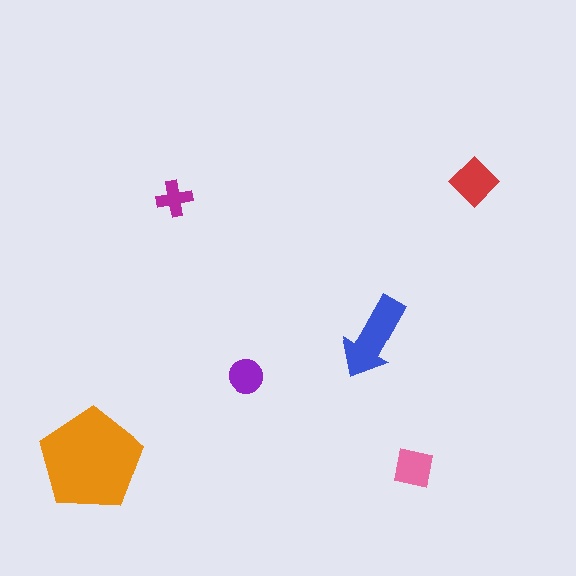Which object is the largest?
The orange pentagon.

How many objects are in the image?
There are 6 objects in the image.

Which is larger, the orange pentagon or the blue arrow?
The orange pentagon.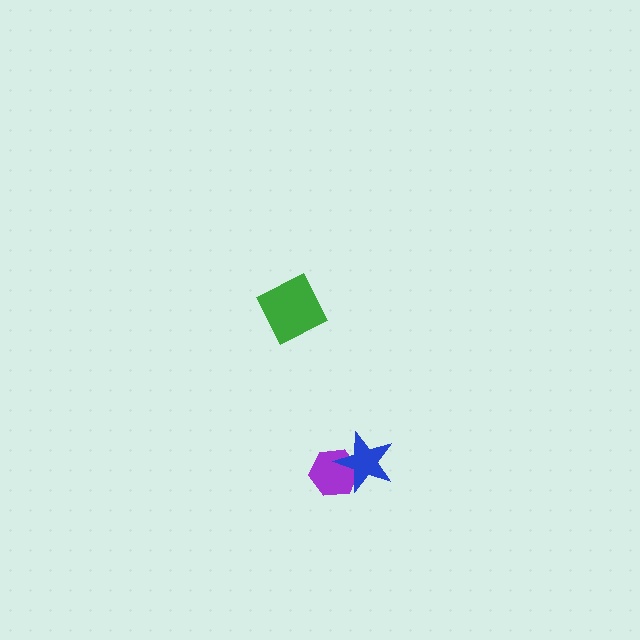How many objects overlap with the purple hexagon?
1 object overlaps with the purple hexagon.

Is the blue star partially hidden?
No, no other shape covers it.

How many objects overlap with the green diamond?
0 objects overlap with the green diamond.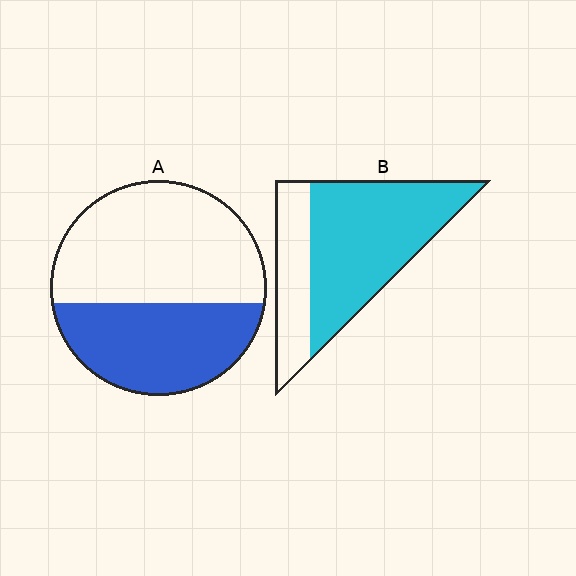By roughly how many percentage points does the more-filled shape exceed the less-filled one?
By roughly 30 percentage points (B over A).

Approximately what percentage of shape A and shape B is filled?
A is approximately 40% and B is approximately 70%.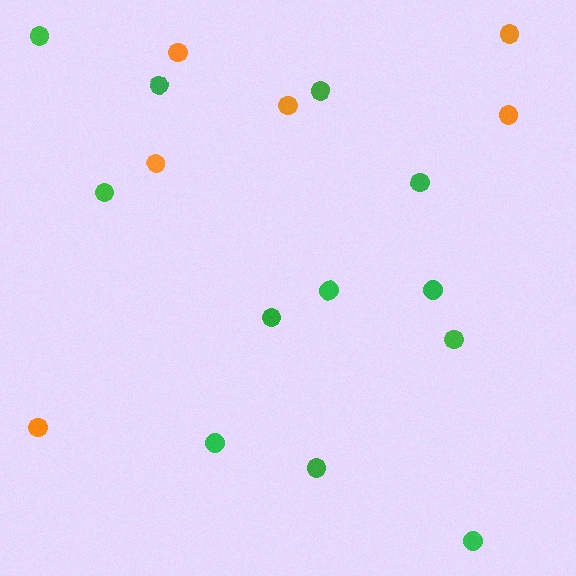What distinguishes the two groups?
There are 2 groups: one group of orange circles (6) and one group of green circles (12).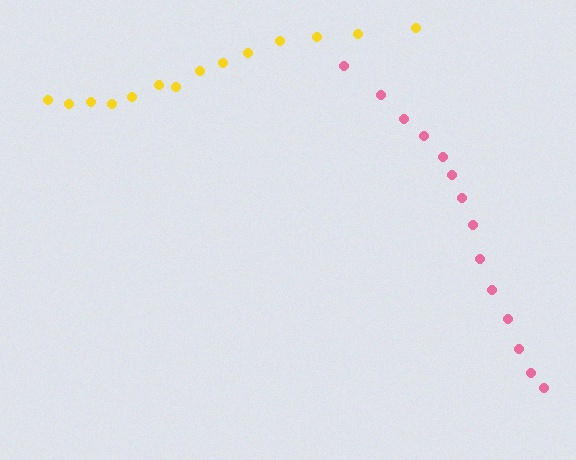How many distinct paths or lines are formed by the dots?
There are 2 distinct paths.